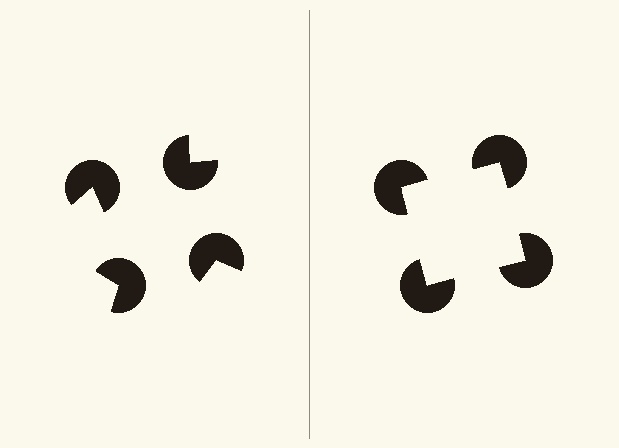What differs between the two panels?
The pac-man discs are positioned identically on both sides; only the wedge orientations differ. On the right they align to a square; on the left they are misaligned.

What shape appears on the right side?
An illusory square.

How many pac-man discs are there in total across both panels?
8 — 4 on each side.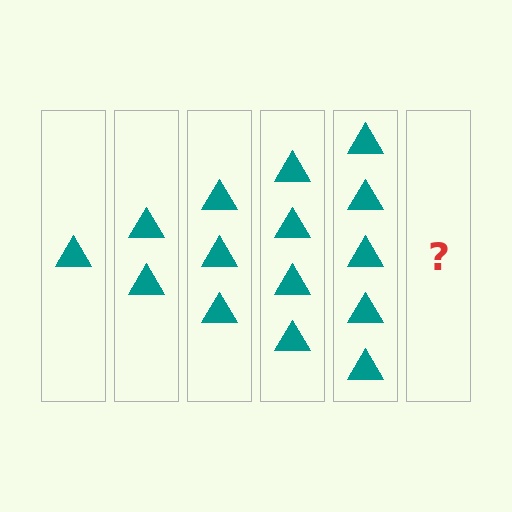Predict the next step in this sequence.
The next step is 6 triangles.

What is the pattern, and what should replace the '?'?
The pattern is that each step adds one more triangle. The '?' should be 6 triangles.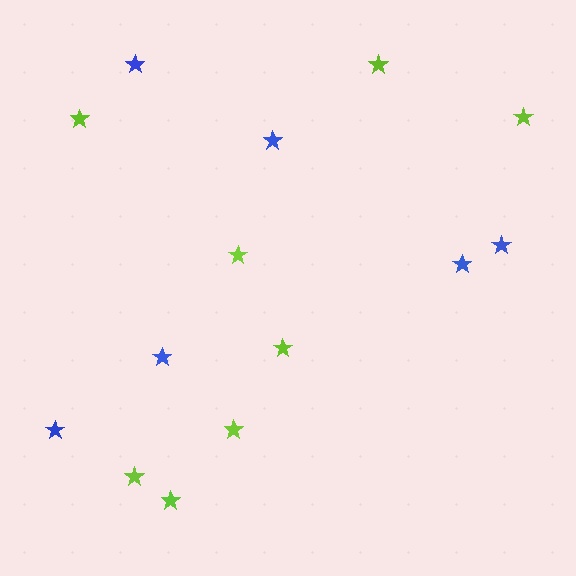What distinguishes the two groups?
There are 2 groups: one group of blue stars (6) and one group of lime stars (8).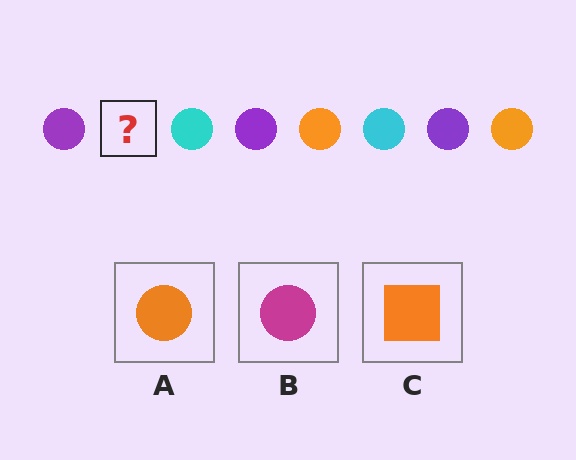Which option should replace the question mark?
Option A.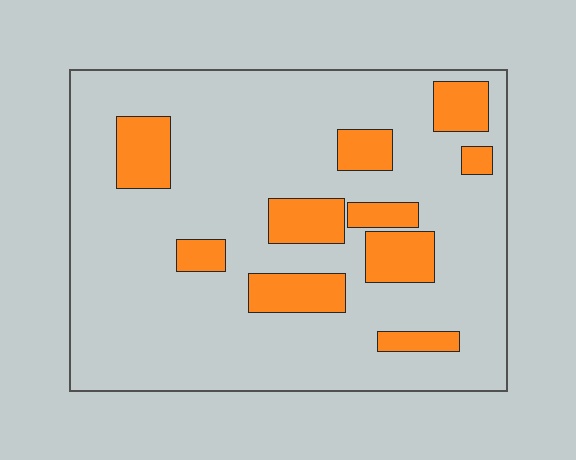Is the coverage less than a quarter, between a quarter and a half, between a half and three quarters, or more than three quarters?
Less than a quarter.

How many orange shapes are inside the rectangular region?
10.